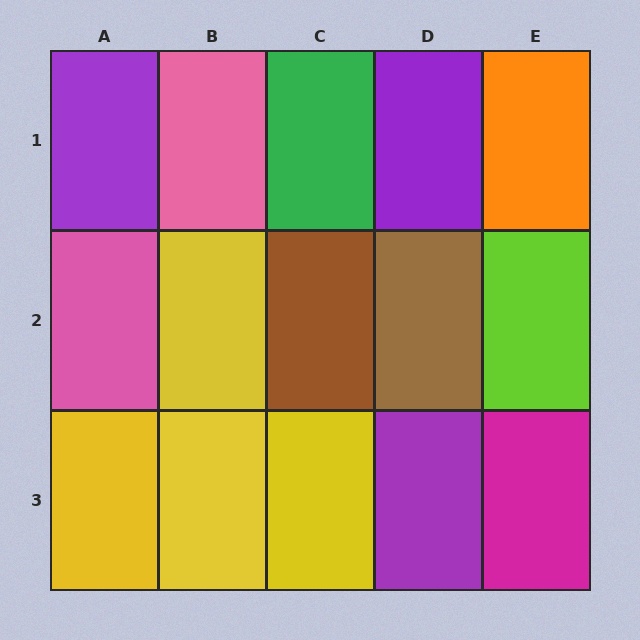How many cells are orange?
1 cell is orange.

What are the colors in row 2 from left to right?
Pink, yellow, brown, brown, lime.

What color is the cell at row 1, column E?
Orange.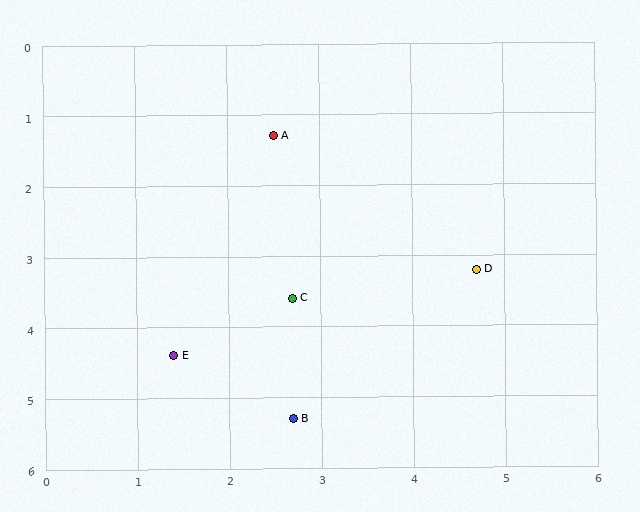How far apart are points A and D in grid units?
Points A and D are about 2.9 grid units apart.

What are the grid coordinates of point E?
Point E is at approximately (1.4, 4.4).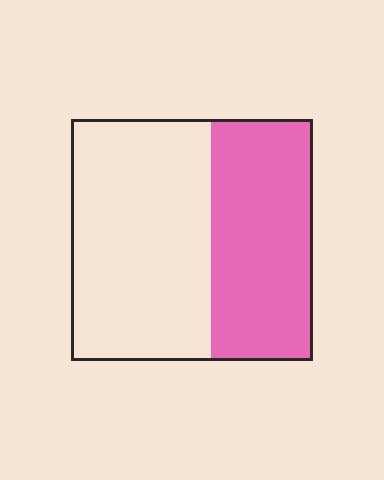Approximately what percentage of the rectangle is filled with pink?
Approximately 40%.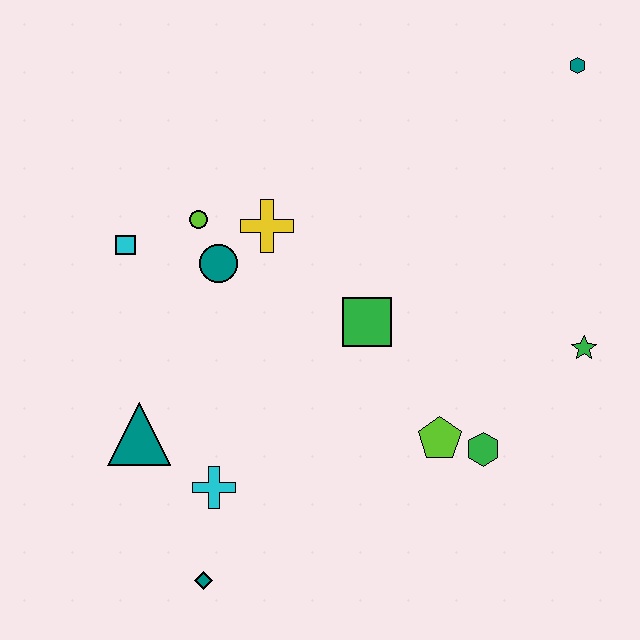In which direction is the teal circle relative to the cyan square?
The teal circle is to the right of the cyan square.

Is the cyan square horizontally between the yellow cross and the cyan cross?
No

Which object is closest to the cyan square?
The lime circle is closest to the cyan square.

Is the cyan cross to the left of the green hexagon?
Yes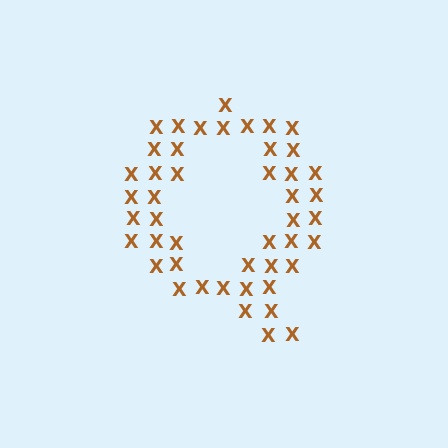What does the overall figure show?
The overall figure shows the letter Q.